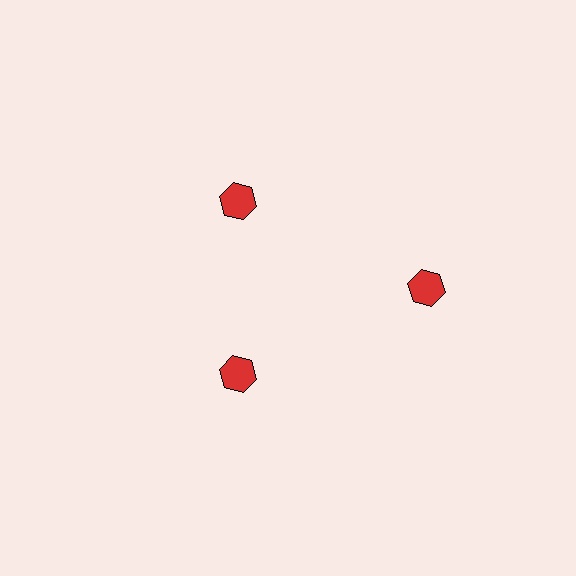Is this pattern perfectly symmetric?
No. The 3 red hexagons are arranged in a ring, but one element near the 3 o'clock position is pushed outward from the center, breaking the 3-fold rotational symmetry.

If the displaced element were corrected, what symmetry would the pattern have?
It would have 3-fold rotational symmetry — the pattern would map onto itself every 120 degrees.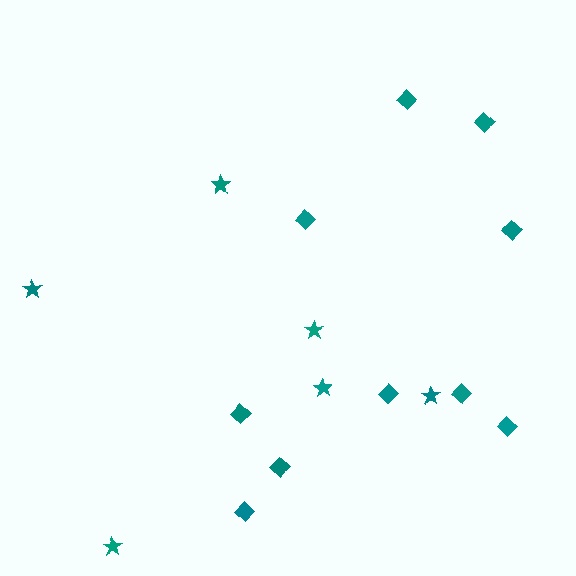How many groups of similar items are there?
There are 2 groups: one group of diamonds (10) and one group of stars (6).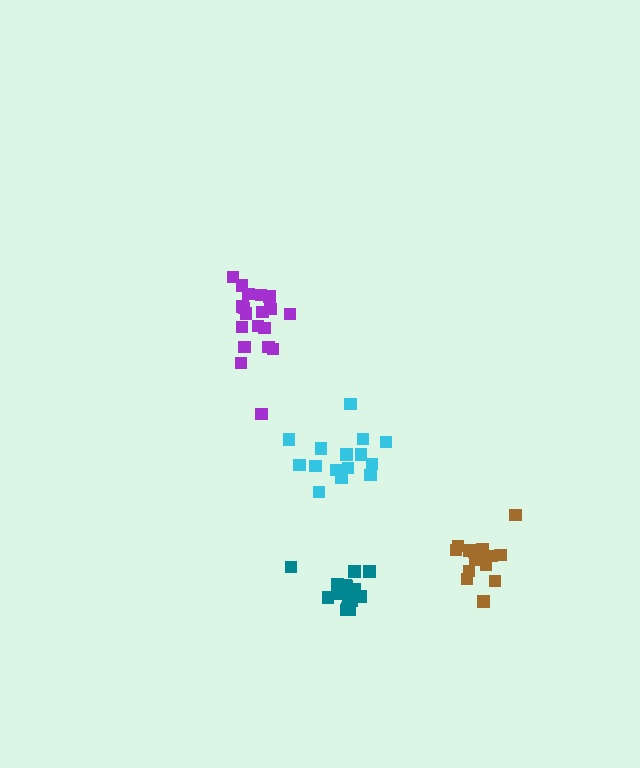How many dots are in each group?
Group 1: 19 dots, Group 2: 15 dots, Group 3: 16 dots, Group 4: 19 dots (69 total).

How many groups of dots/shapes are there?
There are 4 groups.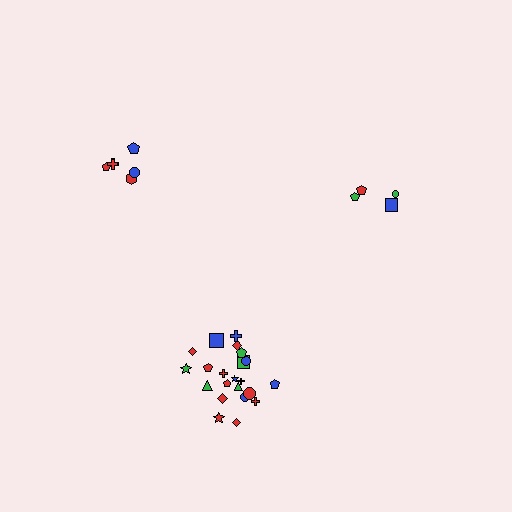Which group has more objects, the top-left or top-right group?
The top-left group.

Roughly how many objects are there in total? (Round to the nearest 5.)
Roughly 30 objects in total.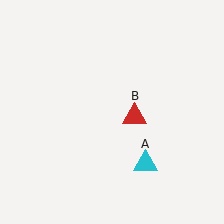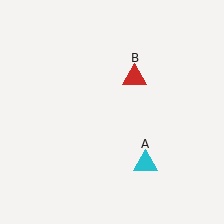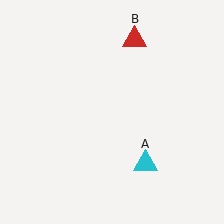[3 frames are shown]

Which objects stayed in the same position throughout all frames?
Cyan triangle (object A) remained stationary.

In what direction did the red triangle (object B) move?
The red triangle (object B) moved up.